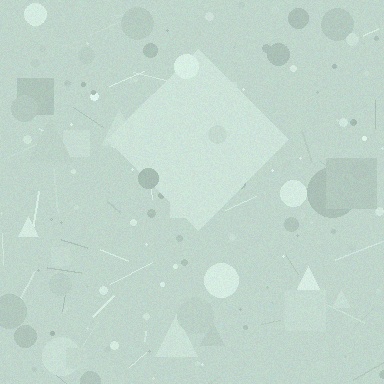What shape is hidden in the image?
A diamond is hidden in the image.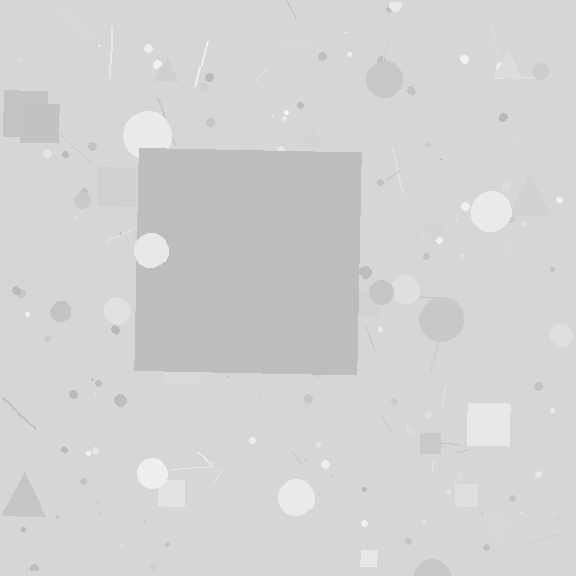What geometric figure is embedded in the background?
A square is embedded in the background.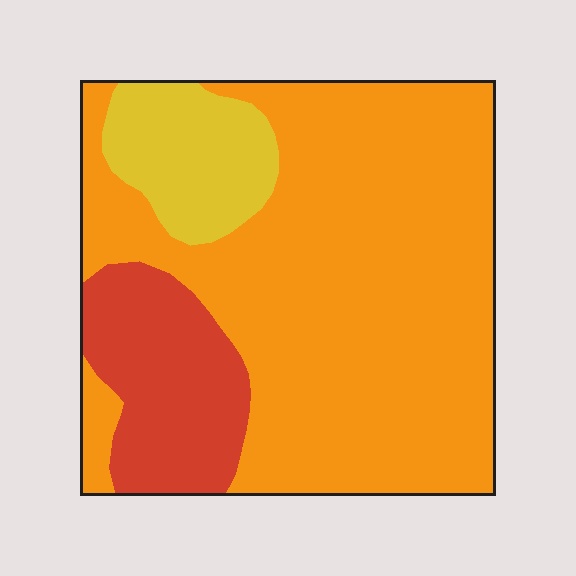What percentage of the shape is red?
Red takes up about one sixth (1/6) of the shape.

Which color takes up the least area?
Yellow, at roughly 10%.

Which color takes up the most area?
Orange, at roughly 70%.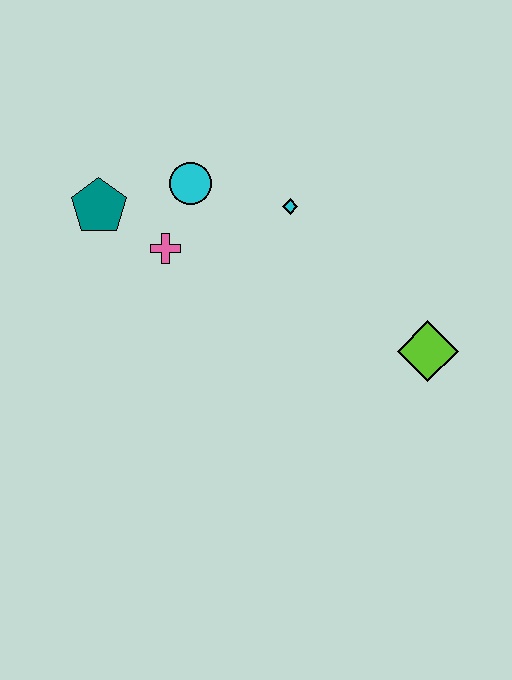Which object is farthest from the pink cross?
The lime diamond is farthest from the pink cross.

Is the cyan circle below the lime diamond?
No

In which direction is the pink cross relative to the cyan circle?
The pink cross is below the cyan circle.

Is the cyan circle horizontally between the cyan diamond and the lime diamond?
No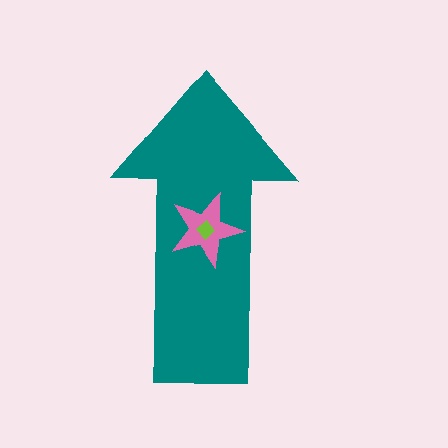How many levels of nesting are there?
3.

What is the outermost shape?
The teal arrow.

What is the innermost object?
The lime diamond.